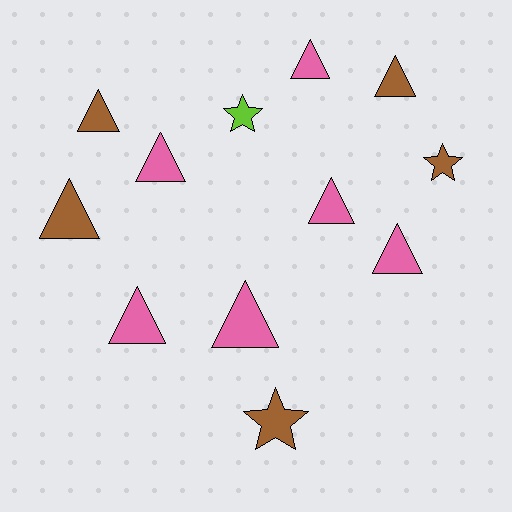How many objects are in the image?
There are 12 objects.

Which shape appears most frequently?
Triangle, with 9 objects.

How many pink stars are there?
There are no pink stars.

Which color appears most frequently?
Pink, with 6 objects.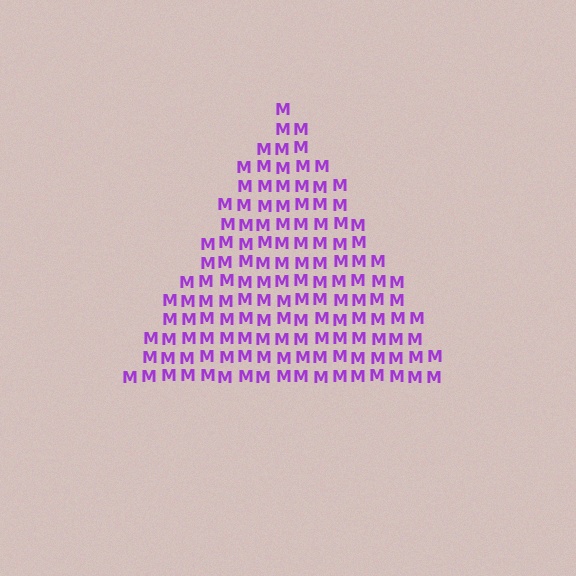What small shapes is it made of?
It is made of small letter M's.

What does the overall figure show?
The overall figure shows a triangle.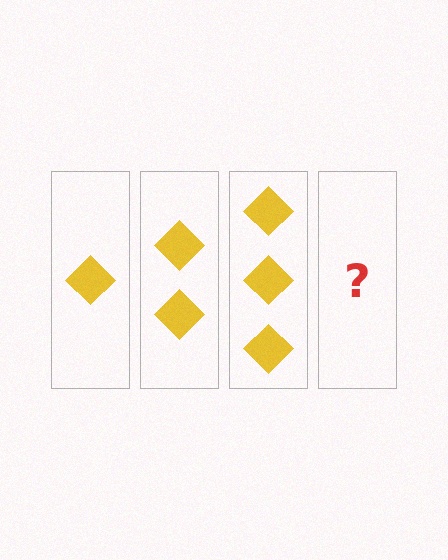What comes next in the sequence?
The next element should be 4 diamonds.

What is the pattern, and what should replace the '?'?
The pattern is that each step adds one more diamond. The '?' should be 4 diamonds.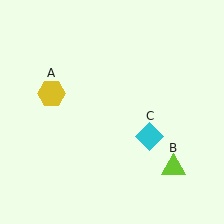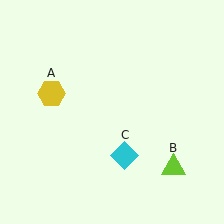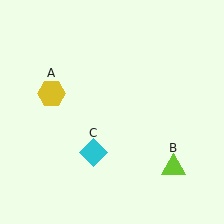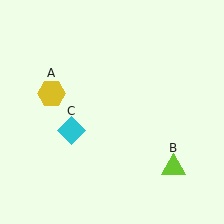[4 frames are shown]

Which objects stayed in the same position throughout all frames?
Yellow hexagon (object A) and lime triangle (object B) remained stationary.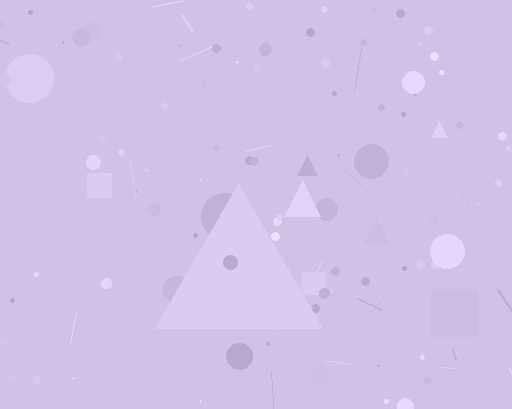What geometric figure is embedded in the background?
A triangle is embedded in the background.